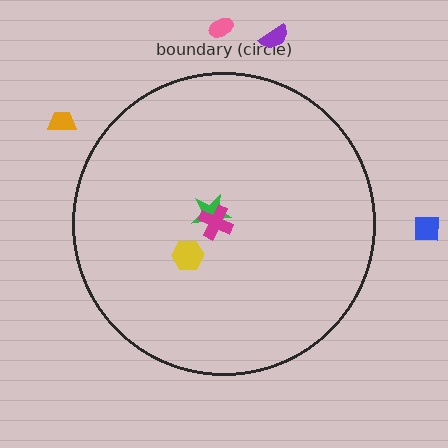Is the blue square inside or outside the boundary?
Outside.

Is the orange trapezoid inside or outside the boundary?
Outside.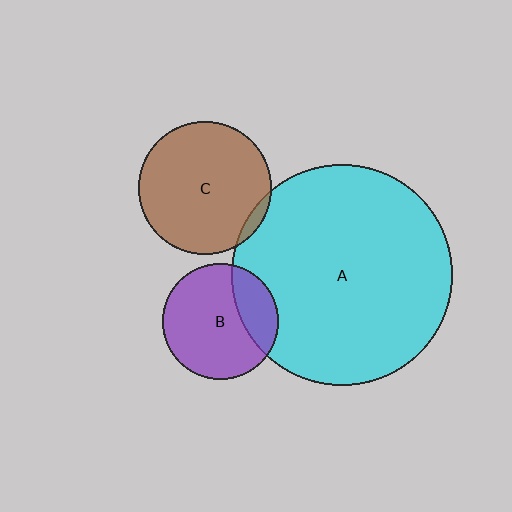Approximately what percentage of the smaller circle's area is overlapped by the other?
Approximately 5%.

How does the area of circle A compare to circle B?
Approximately 3.6 times.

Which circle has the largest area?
Circle A (cyan).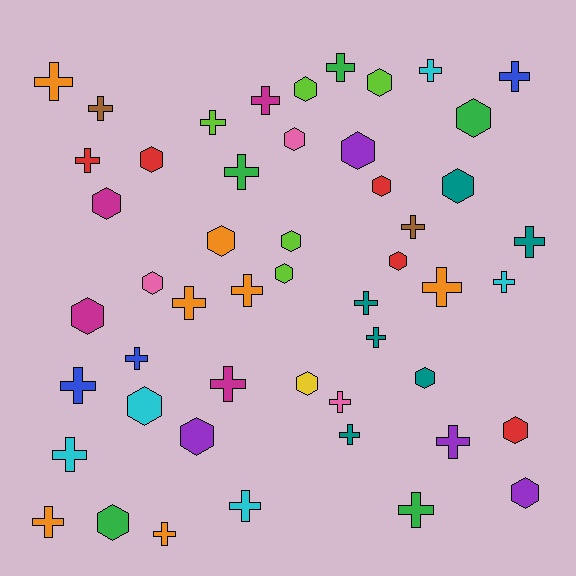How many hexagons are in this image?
There are 22 hexagons.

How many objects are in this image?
There are 50 objects.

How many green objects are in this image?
There are 5 green objects.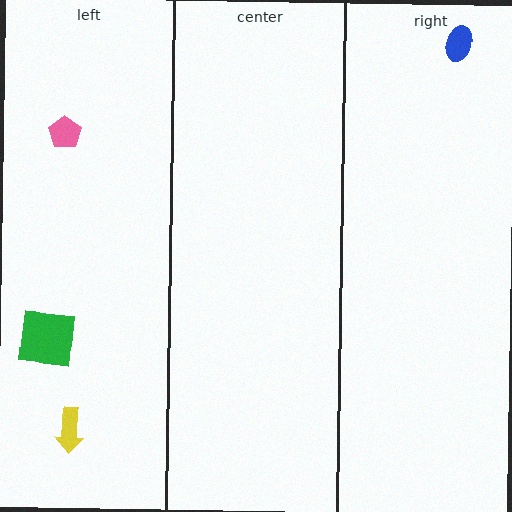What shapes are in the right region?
The blue ellipse.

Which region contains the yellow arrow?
The left region.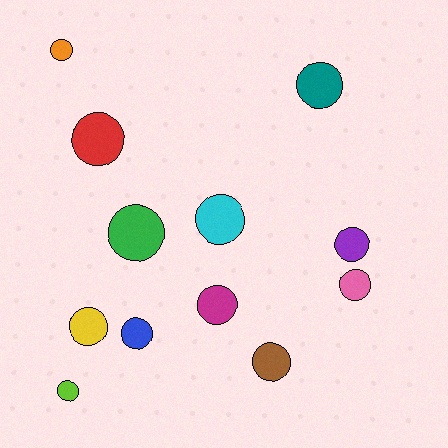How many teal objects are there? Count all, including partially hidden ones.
There is 1 teal object.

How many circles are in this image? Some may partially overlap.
There are 12 circles.